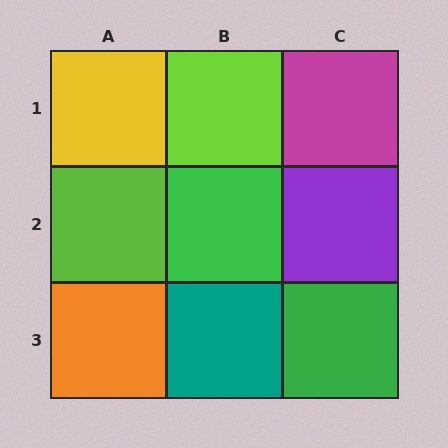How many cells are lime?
2 cells are lime.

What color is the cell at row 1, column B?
Lime.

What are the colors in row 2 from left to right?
Lime, green, purple.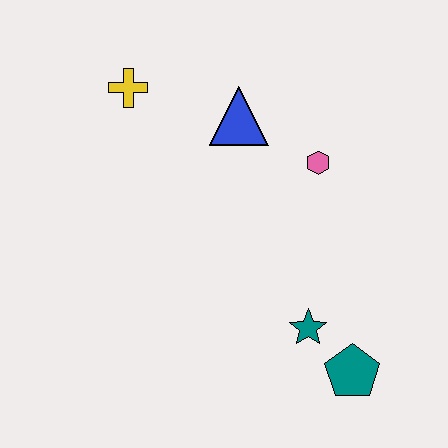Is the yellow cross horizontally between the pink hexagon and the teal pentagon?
No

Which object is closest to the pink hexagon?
The blue triangle is closest to the pink hexagon.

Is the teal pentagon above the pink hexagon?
No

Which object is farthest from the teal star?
The yellow cross is farthest from the teal star.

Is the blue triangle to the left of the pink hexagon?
Yes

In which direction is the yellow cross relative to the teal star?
The yellow cross is above the teal star.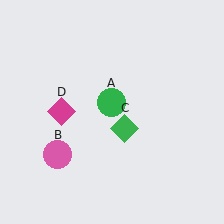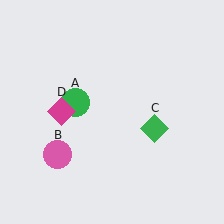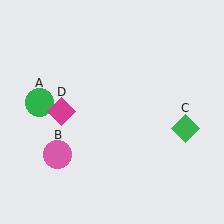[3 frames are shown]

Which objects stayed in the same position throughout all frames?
Pink circle (object B) and magenta diamond (object D) remained stationary.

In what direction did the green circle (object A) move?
The green circle (object A) moved left.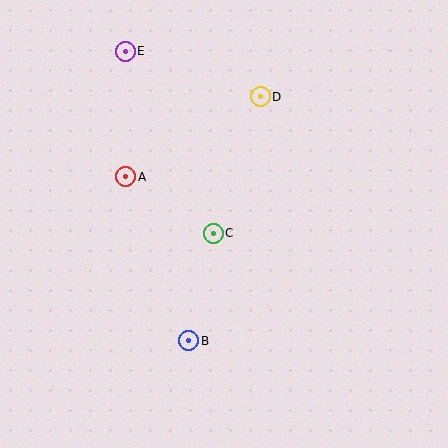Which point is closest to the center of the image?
Point C at (213, 233) is closest to the center.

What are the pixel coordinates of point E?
Point E is at (125, 52).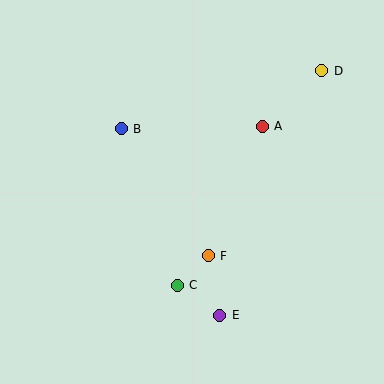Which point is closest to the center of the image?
Point F at (208, 256) is closest to the center.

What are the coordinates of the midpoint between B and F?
The midpoint between B and F is at (165, 192).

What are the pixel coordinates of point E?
Point E is at (220, 315).